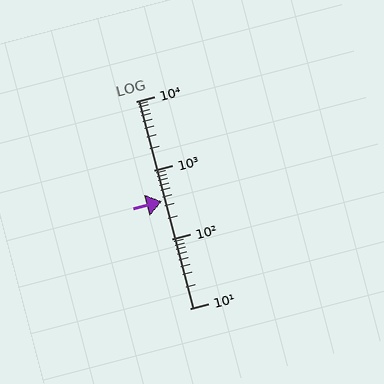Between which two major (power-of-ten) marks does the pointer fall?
The pointer is between 100 and 1000.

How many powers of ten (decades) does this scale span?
The scale spans 3 decades, from 10 to 10000.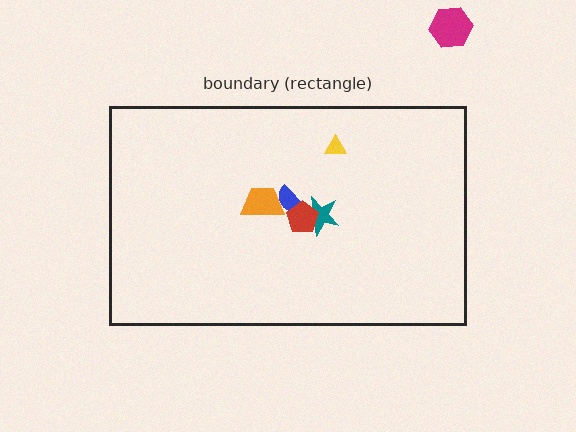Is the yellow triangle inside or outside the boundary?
Inside.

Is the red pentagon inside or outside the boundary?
Inside.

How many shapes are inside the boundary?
5 inside, 1 outside.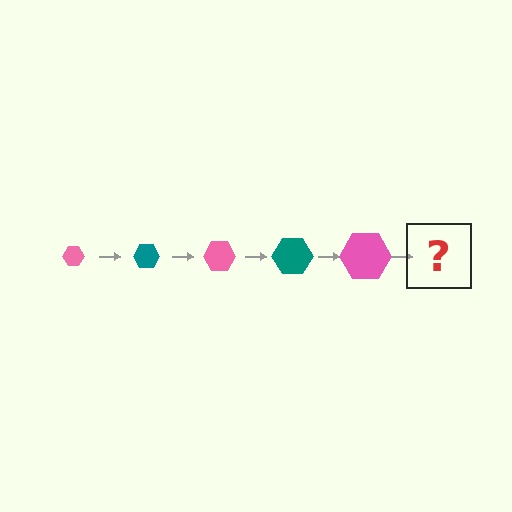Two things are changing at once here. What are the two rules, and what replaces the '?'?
The two rules are that the hexagon grows larger each step and the color cycles through pink and teal. The '?' should be a teal hexagon, larger than the previous one.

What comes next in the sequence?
The next element should be a teal hexagon, larger than the previous one.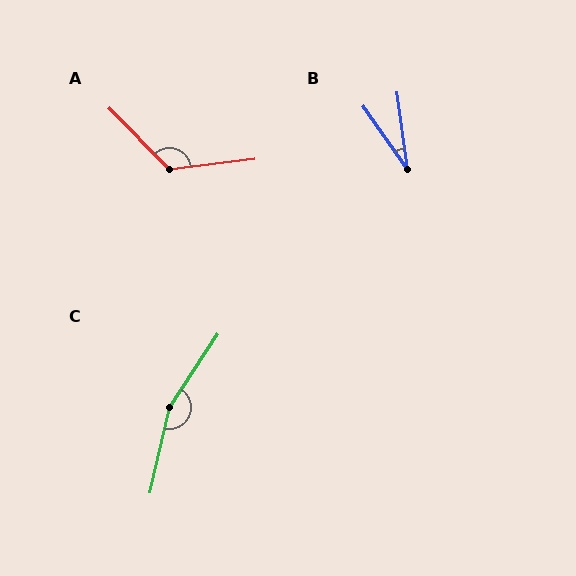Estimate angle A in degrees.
Approximately 128 degrees.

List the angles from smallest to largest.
B (27°), A (128°), C (159°).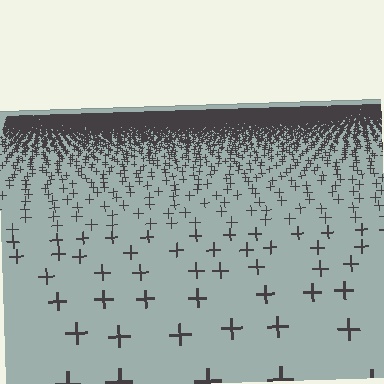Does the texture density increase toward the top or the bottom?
Density increases toward the top.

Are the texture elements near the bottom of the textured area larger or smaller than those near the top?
Larger. Near the bottom, elements are closer to the viewer and appear at a bigger on-screen size.